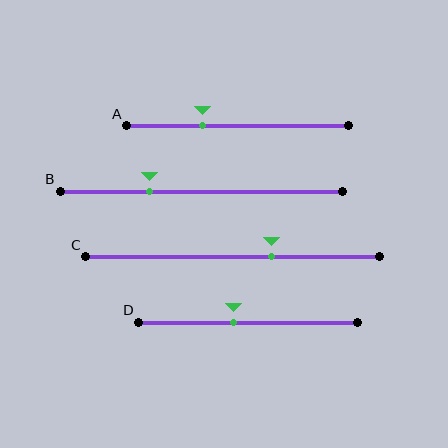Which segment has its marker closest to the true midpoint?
Segment D has its marker closest to the true midpoint.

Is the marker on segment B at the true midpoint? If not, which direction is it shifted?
No, the marker on segment B is shifted to the left by about 18% of the segment length.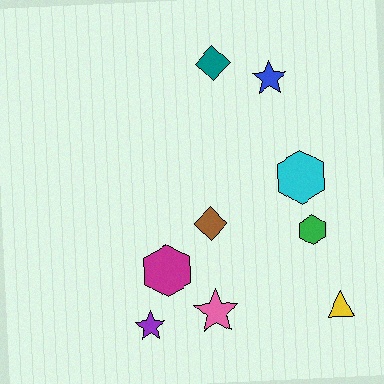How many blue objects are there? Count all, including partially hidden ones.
There is 1 blue object.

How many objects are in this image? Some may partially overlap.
There are 9 objects.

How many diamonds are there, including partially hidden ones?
There are 2 diamonds.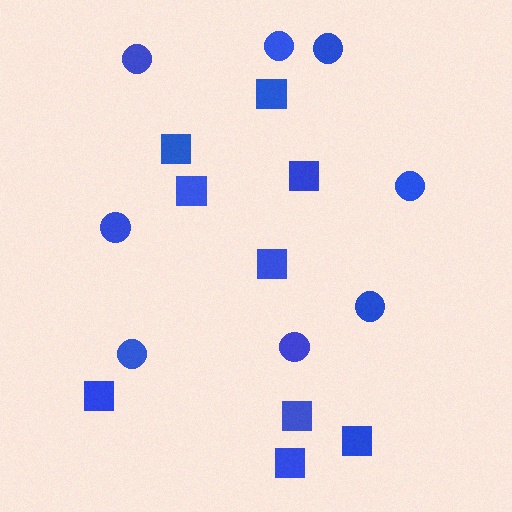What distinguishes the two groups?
There are 2 groups: one group of squares (9) and one group of circles (8).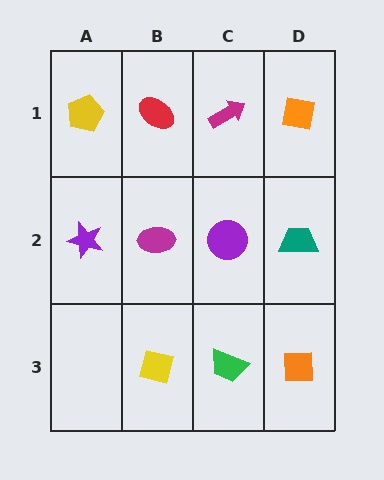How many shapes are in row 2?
4 shapes.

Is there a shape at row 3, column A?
No, that cell is empty.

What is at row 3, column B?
A yellow square.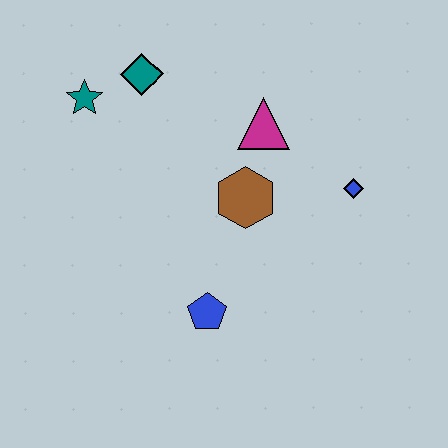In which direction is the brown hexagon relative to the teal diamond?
The brown hexagon is below the teal diamond.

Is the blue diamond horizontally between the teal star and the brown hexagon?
No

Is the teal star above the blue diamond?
Yes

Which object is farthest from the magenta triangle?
The blue pentagon is farthest from the magenta triangle.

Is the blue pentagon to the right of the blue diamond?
No